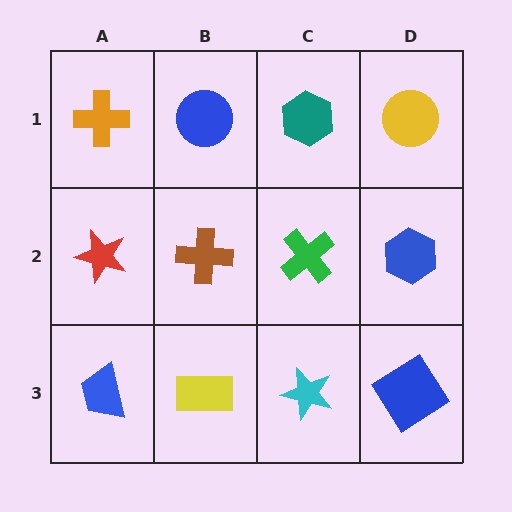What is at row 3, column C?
A cyan star.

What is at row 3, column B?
A yellow rectangle.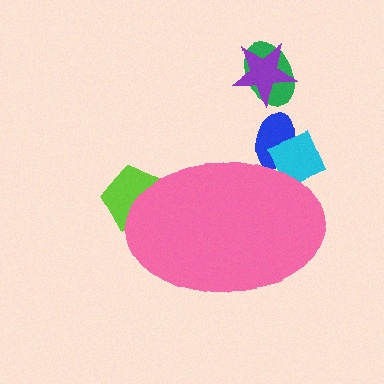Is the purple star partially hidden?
No, the purple star is fully visible.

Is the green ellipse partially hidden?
No, the green ellipse is fully visible.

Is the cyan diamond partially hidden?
Yes, the cyan diamond is partially hidden behind the pink ellipse.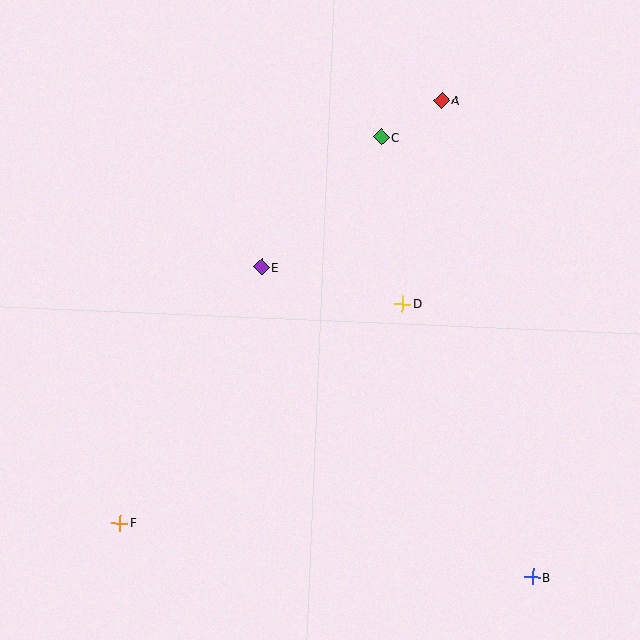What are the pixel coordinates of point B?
Point B is at (533, 577).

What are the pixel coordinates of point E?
Point E is at (261, 267).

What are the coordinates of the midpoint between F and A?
The midpoint between F and A is at (281, 311).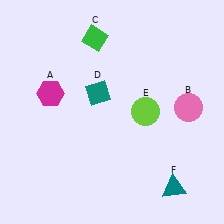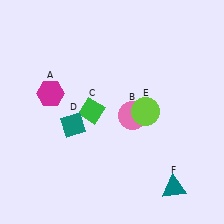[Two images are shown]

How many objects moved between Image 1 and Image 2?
3 objects moved between the two images.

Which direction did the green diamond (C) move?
The green diamond (C) moved down.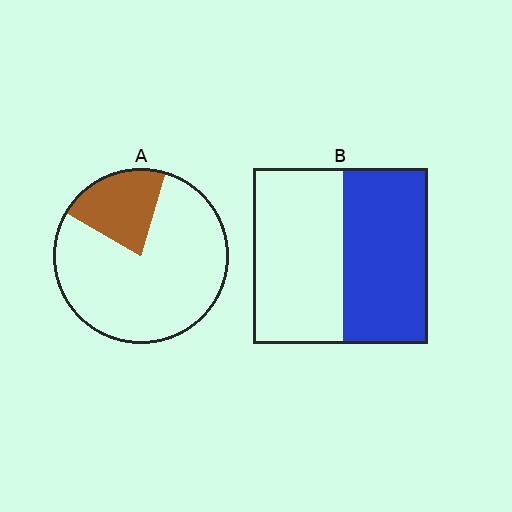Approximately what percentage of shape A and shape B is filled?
A is approximately 20% and B is approximately 50%.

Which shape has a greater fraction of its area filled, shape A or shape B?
Shape B.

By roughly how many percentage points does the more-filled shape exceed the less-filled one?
By roughly 25 percentage points (B over A).